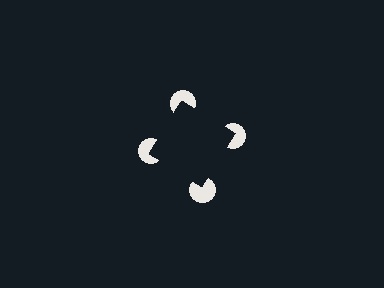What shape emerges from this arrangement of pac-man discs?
An illusory square — its edges are inferred from the aligned wedge cuts in the pac-man discs, not physically drawn.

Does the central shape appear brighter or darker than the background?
It typically appears slightly darker than the background, even though no actual brightness change is drawn.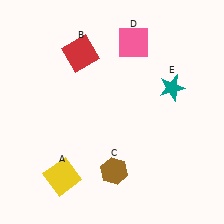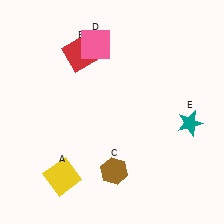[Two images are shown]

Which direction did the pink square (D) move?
The pink square (D) moved left.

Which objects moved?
The objects that moved are: the pink square (D), the teal star (E).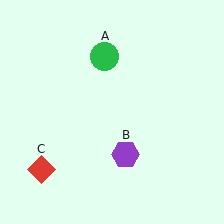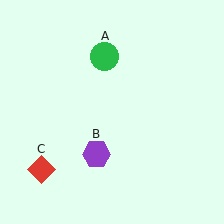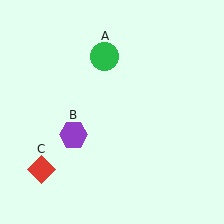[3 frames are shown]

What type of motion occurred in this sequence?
The purple hexagon (object B) rotated clockwise around the center of the scene.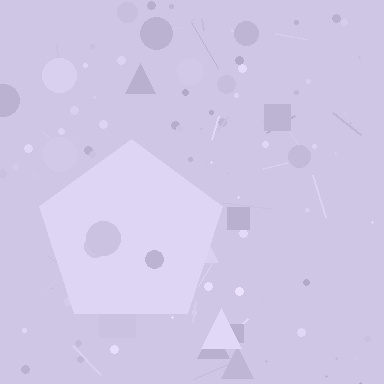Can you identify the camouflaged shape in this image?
The camouflaged shape is a pentagon.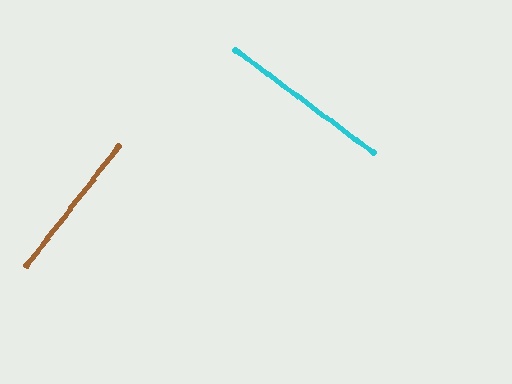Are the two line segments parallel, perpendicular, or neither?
Perpendicular — they meet at approximately 89°.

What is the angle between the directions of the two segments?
Approximately 89 degrees.